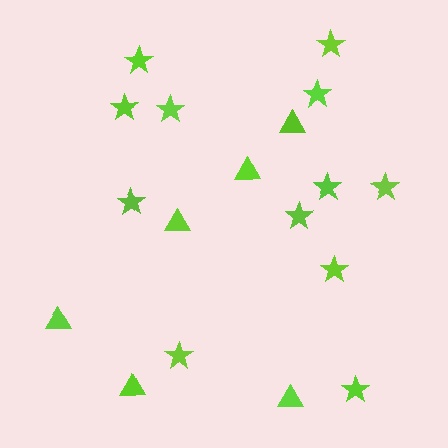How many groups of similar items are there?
There are 2 groups: one group of stars (12) and one group of triangles (6).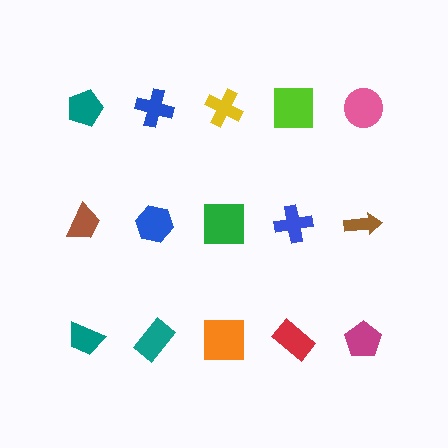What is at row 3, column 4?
A red rectangle.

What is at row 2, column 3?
A green square.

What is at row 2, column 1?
A brown trapezoid.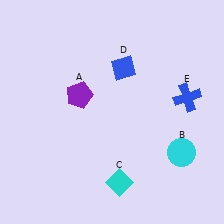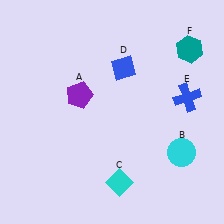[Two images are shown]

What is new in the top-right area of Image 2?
A teal hexagon (F) was added in the top-right area of Image 2.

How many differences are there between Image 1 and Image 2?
There is 1 difference between the two images.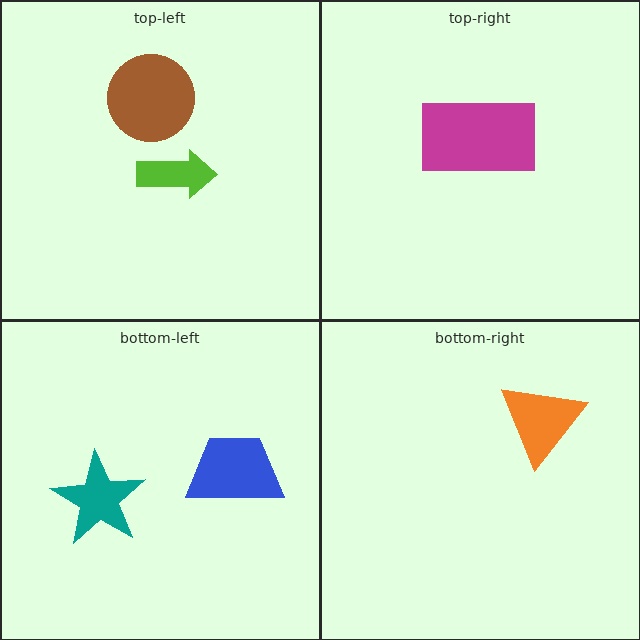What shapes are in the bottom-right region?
The orange triangle.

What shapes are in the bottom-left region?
The teal star, the blue trapezoid.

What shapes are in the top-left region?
The brown circle, the lime arrow.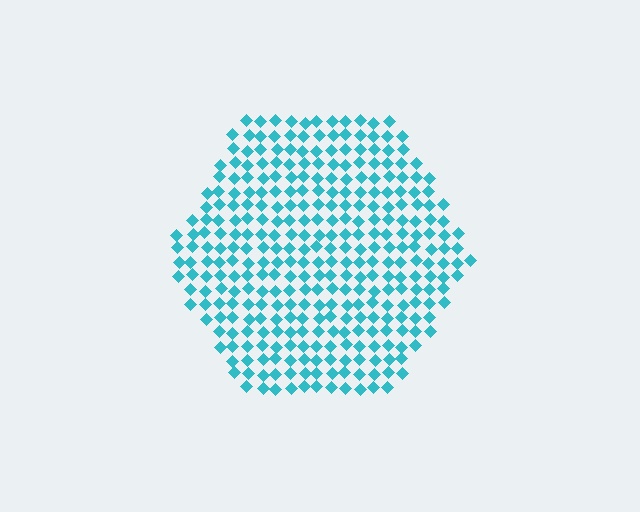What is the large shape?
The large shape is a hexagon.